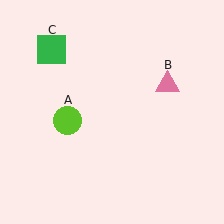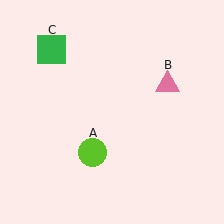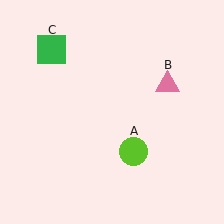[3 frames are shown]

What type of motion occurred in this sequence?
The lime circle (object A) rotated counterclockwise around the center of the scene.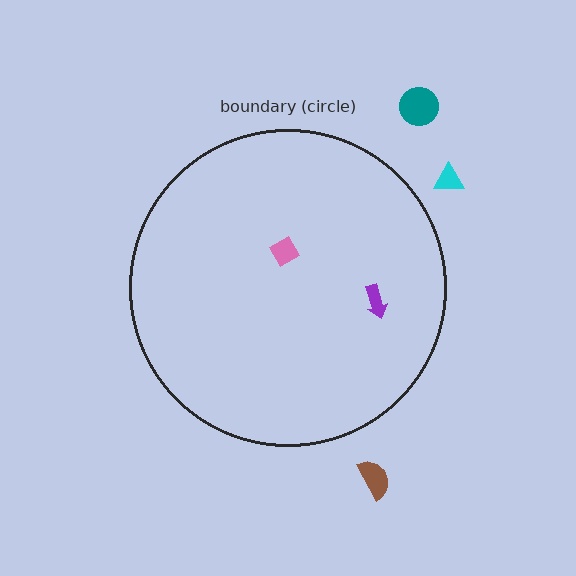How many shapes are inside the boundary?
2 inside, 3 outside.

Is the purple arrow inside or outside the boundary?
Inside.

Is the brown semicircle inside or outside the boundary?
Outside.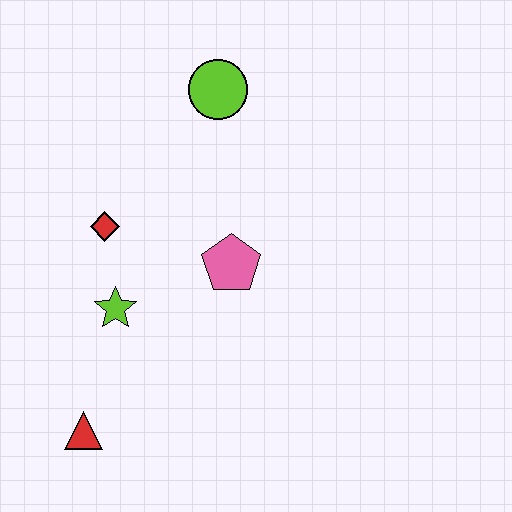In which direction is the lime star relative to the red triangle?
The lime star is above the red triangle.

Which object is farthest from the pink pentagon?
The red triangle is farthest from the pink pentagon.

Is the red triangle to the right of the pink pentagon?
No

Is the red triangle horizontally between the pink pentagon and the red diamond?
No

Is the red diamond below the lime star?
No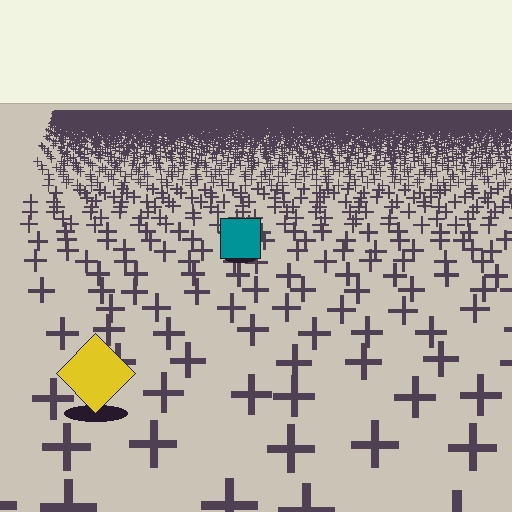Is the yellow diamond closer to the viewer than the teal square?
Yes. The yellow diamond is closer — you can tell from the texture gradient: the ground texture is coarser near it.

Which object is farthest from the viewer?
The teal square is farthest from the viewer. It appears smaller and the ground texture around it is denser.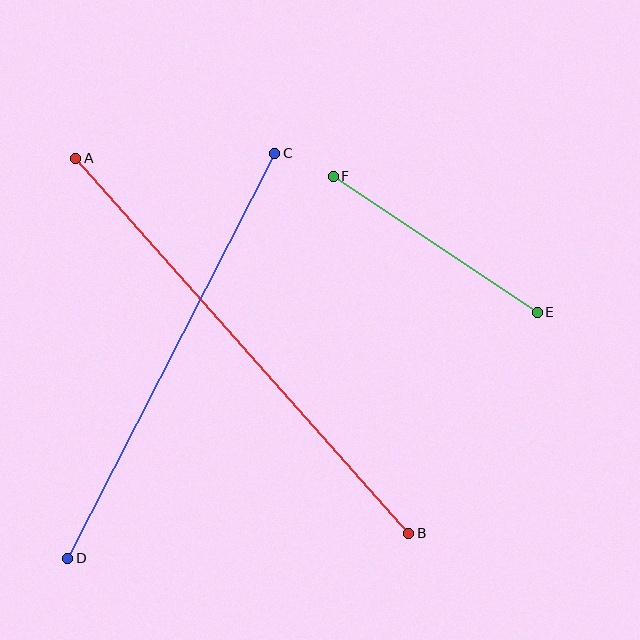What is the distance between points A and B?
The distance is approximately 501 pixels.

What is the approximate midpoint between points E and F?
The midpoint is at approximately (435, 244) pixels.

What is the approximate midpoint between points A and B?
The midpoint is at approximately (242, 346) pixels.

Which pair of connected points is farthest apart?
Points A and B are farthest apart.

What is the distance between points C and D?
The distance is approximately 455 pixels.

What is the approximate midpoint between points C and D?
The midpoint is at approximately (171, 356) pixels.